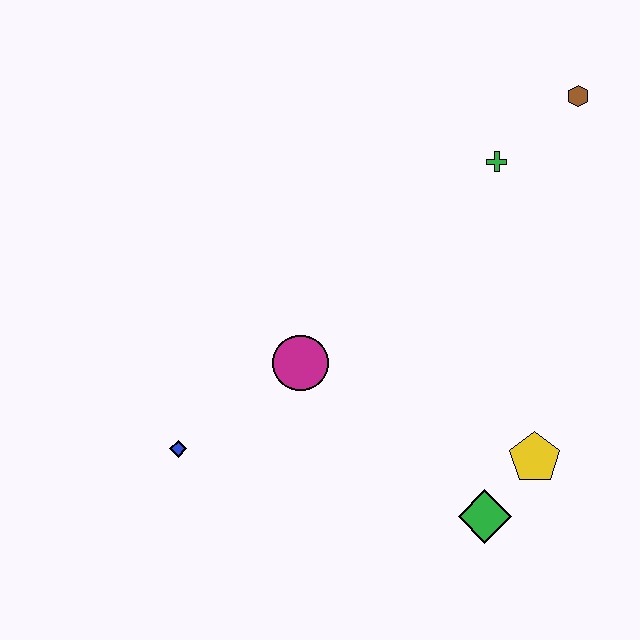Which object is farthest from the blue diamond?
The brown hexagon is farthest from the blue diamond.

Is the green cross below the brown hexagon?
Yes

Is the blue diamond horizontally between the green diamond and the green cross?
No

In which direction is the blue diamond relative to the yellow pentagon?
The blue diamond is to the left of the yellow pentagon.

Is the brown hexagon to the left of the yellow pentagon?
No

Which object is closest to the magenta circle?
The blue diamond is closest to the magenta circle.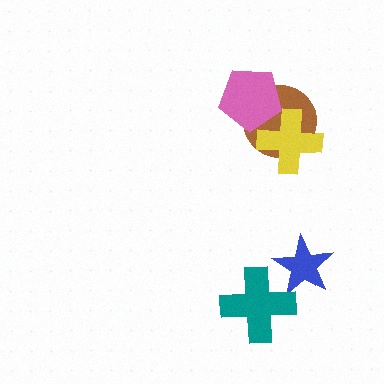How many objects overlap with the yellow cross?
2 objects overlap with the yellow cross.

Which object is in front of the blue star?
The teal cross is in front of the blue star.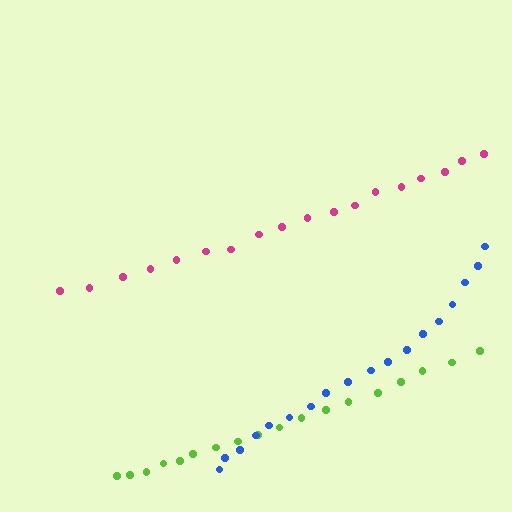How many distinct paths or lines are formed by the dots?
There are 3 distinct paths.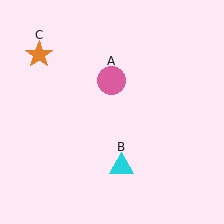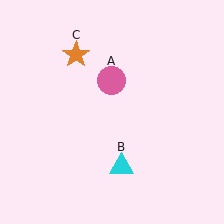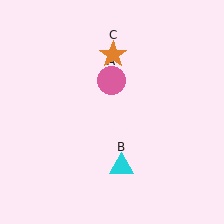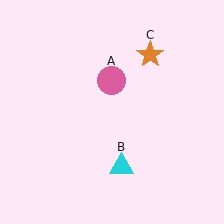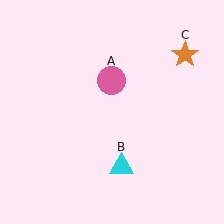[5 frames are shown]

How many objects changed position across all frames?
1 object changed position: orange star (object C).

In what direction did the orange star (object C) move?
The orange star (object C) moved right.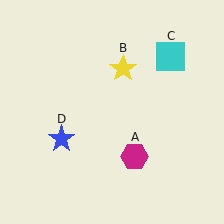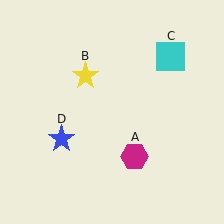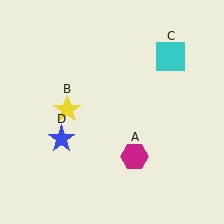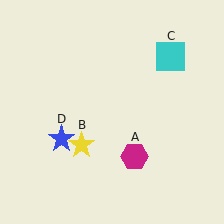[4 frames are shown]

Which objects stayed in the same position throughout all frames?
Magenta hexagon (object A) and cyan square (object C) and blue star (object D) remained stationary.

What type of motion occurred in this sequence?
The yellow star (object B) rotated counterclockwise around the center of the scene.